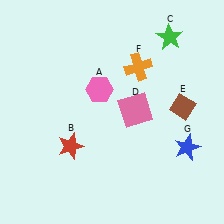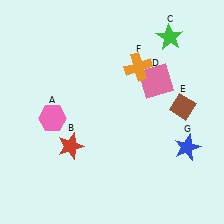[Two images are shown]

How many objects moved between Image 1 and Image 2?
2 objects moved between the two images.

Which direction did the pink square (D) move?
The pink square (D) moved up.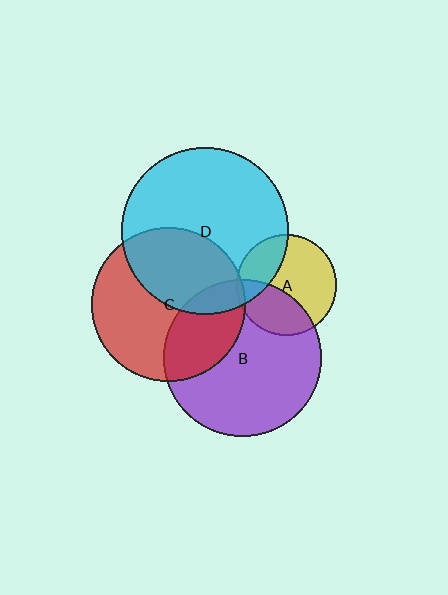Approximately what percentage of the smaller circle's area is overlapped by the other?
Approximately 25%.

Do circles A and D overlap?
Yes.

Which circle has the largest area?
Circle D (cyan).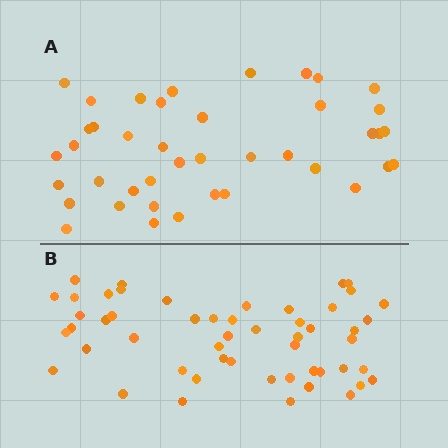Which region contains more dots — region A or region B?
Region B (the bottom region) has more dots.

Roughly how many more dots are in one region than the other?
Region B has roughly 12 or so more dots than region A.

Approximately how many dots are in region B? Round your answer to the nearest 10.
About 50 dots. (The exact count is 52, which rounds to 50.)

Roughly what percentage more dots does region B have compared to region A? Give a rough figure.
About 25% more.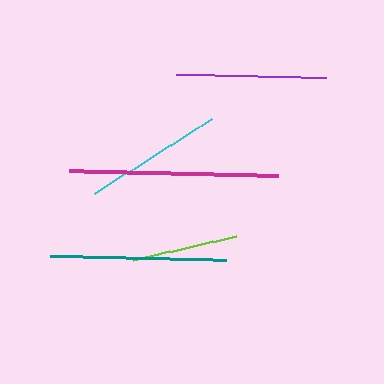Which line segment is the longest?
The magenta line is the longest at approximately 209 pixels.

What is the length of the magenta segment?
The magenta segment is approximately 209 pixels long.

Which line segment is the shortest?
The lime line is the shortest at approximately 105 pixels.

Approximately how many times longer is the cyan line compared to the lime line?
The cyan line is approximately 1.3 times the length of the lime line.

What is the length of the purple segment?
The purple segment is approximately 149 pixels long.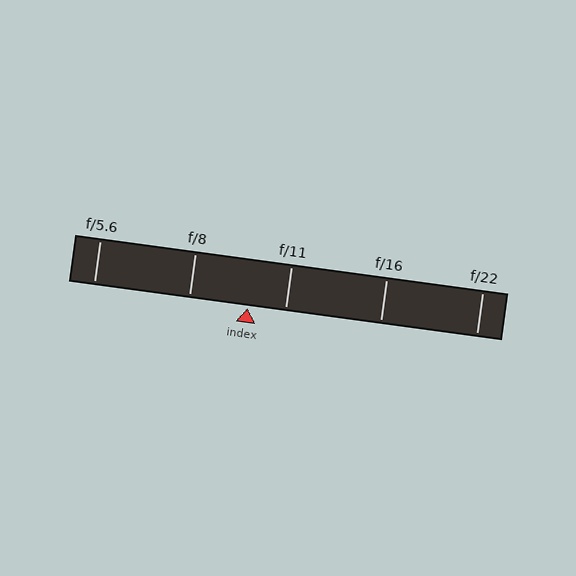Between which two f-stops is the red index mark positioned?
The index mark is between f/8 and f/11.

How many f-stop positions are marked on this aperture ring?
There are 5 f-stop positions marked.